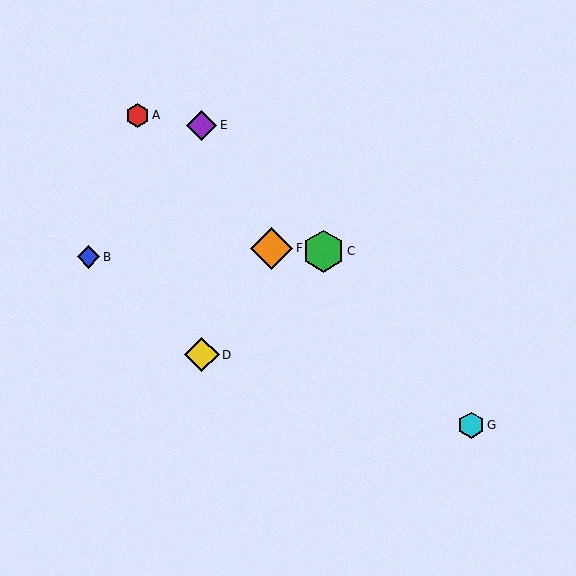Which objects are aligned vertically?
Objects D, E are aligned vertically.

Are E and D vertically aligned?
Yes, both are at x≈202.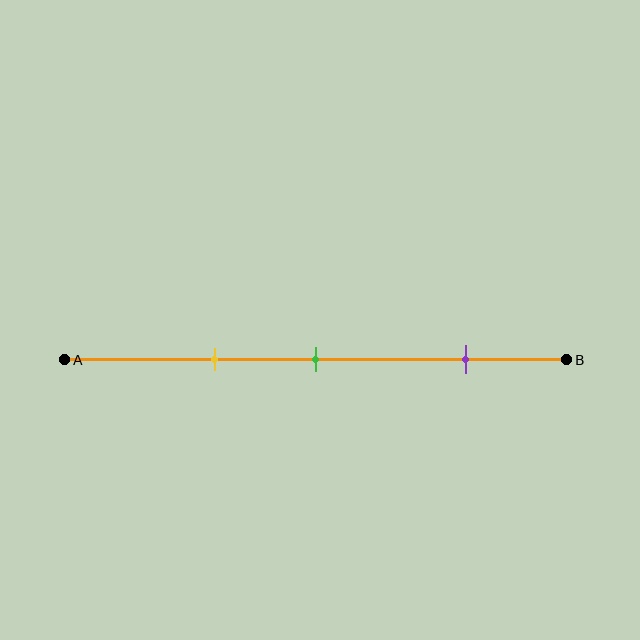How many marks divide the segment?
There are 3 marks dividing the segment.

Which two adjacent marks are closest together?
The yellow and green marks are the closest adjacent pair.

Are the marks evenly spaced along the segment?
No, the marks are not evenly spaced.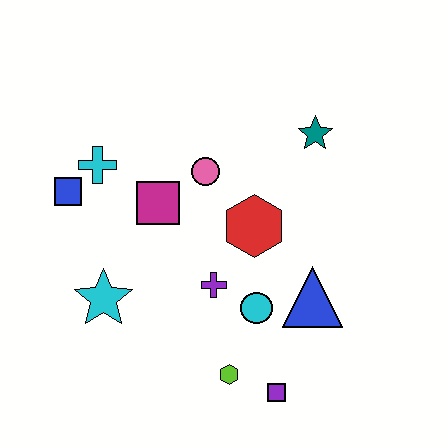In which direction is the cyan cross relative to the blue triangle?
The cyan cross is to the left of the blue triangle.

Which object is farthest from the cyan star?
The teal star is farthest from the cyan star.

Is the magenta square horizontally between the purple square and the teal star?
No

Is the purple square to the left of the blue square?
No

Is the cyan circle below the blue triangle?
Yes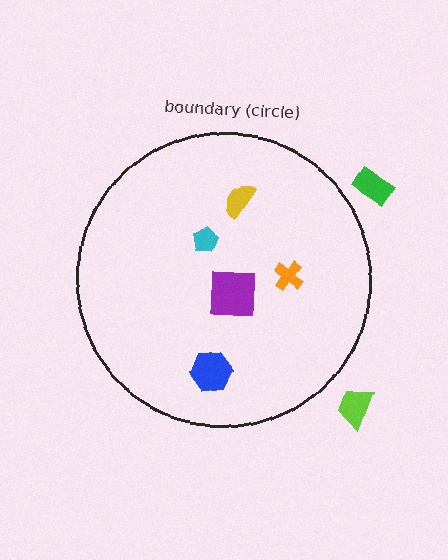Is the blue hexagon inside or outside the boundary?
Inside.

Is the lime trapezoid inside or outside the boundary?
Outside.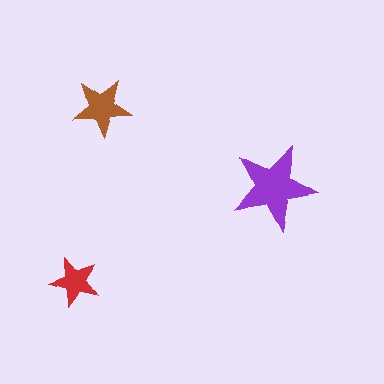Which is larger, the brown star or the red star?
The brown one.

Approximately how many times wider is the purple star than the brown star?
About 1.5 times wider.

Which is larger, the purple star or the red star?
The purple one.